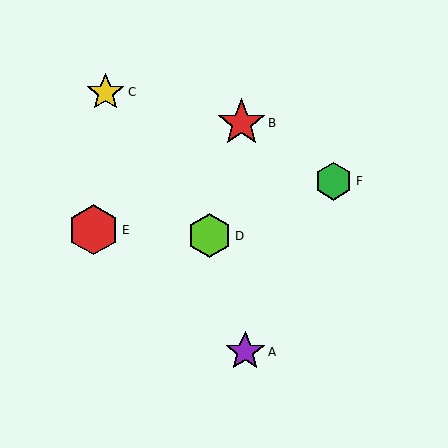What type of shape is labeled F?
Shape F is a green hexagon.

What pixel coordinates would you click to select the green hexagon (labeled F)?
Click at (334, 181) to select the green hexagon F.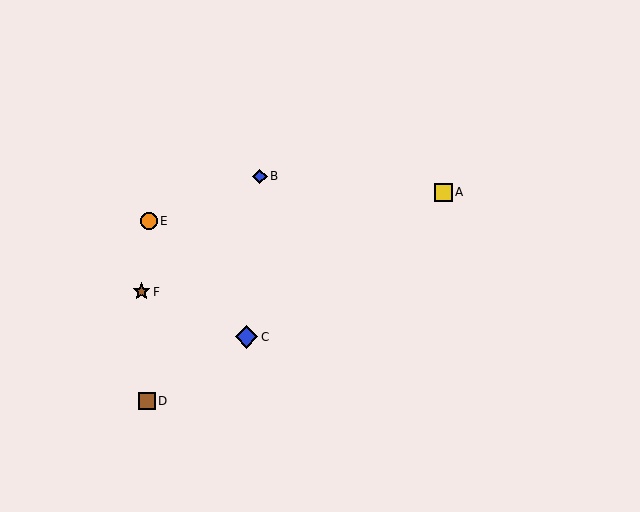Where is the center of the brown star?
The center of the brown star is at (141, 292).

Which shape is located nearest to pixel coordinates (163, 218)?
The orange circle (labeled E) at (149, 221) is nearest to that location.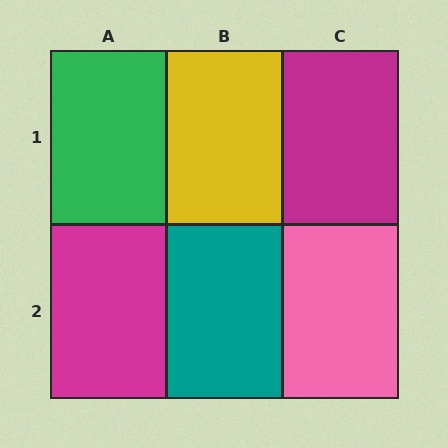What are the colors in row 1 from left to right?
Green, yellow, magenta.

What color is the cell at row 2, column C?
Pink.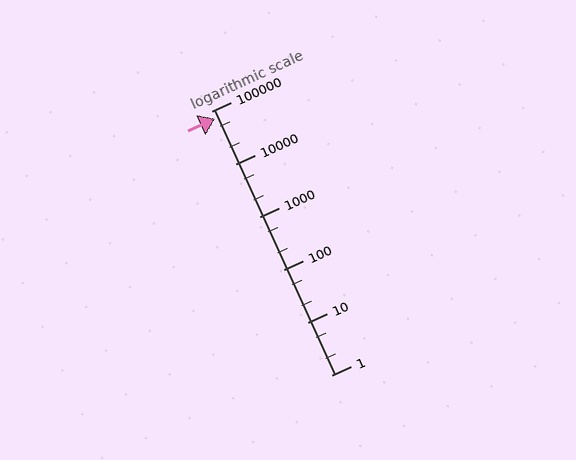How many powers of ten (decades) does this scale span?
The scale spans 5 decades, from 1 to 100000.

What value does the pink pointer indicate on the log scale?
The pointer indicates approximately 71000.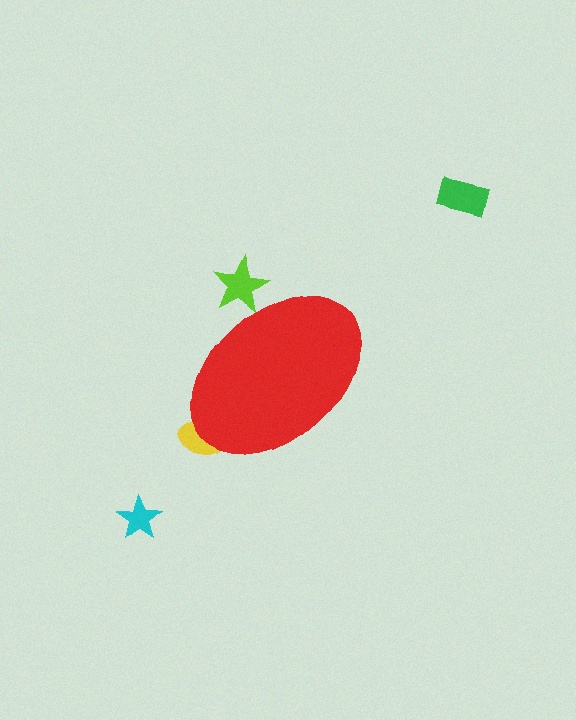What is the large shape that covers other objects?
A red ellipse.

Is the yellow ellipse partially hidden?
Yes, the yellow ellipse is partially hidden behind the red ellipse.